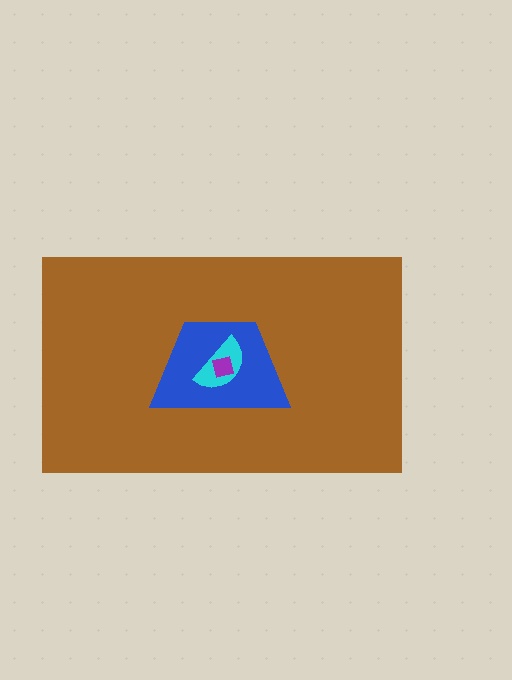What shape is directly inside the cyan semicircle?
The purple square.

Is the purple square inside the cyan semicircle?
Yes.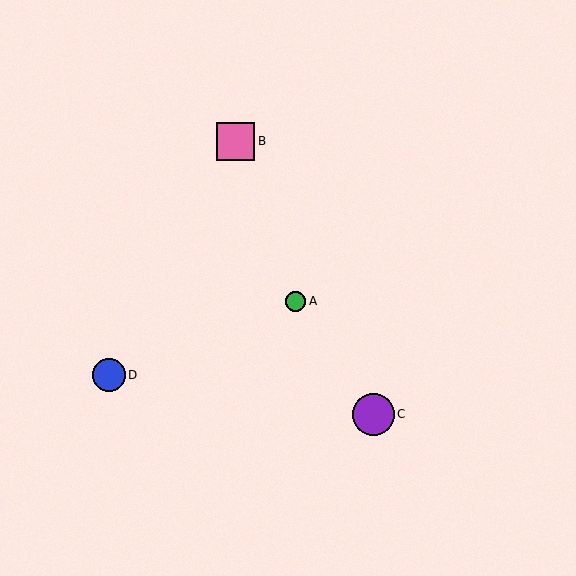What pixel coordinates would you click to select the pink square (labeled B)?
Click at (236, 141) to select the pink square B.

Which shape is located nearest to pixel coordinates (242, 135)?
The pink square (labeled B) at (236, 141) is nearest to that location.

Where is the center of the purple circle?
The center of the purple circle is at (373, 414).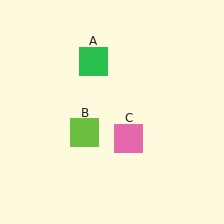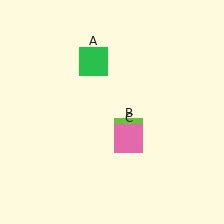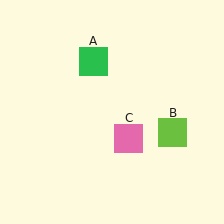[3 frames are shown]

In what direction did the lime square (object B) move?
The lime square (object B) moved right.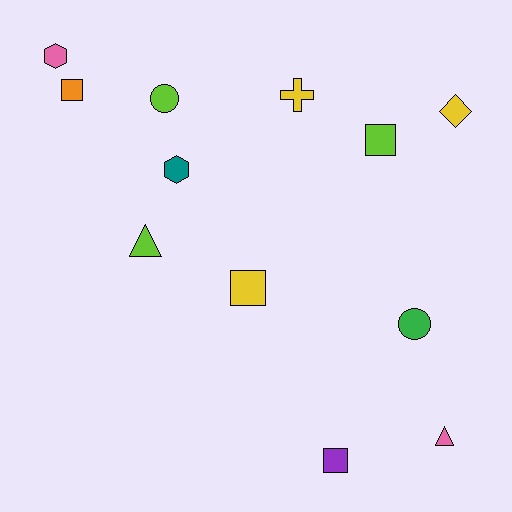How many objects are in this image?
There are 12 objects.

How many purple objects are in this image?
There is 1 purple object.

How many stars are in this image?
There are no stars.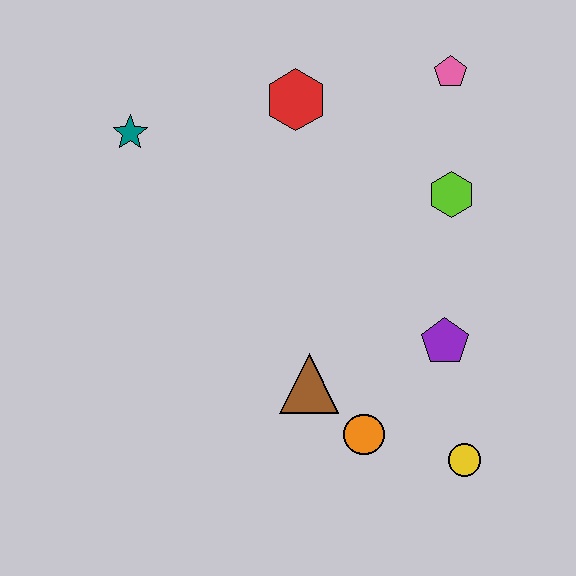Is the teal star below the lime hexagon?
No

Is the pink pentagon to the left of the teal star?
No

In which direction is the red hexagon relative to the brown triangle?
The red hexagon is above the brown triangle.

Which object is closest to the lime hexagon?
The pink pentagon is closest to the lime hexagon.